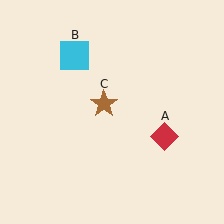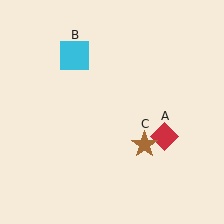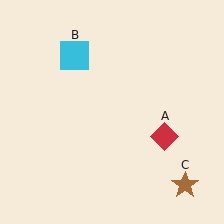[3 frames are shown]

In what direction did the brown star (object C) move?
The brown star (object C) moved down and to the right.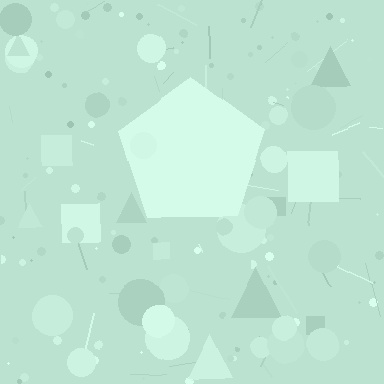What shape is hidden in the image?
A pentagon is hidden in the image.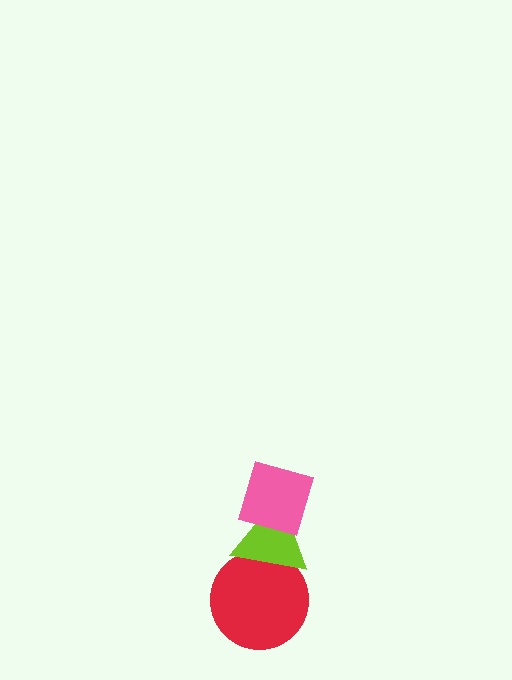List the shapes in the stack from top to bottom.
From top to bottom: the pink diamond, the lime triangle, the red circle.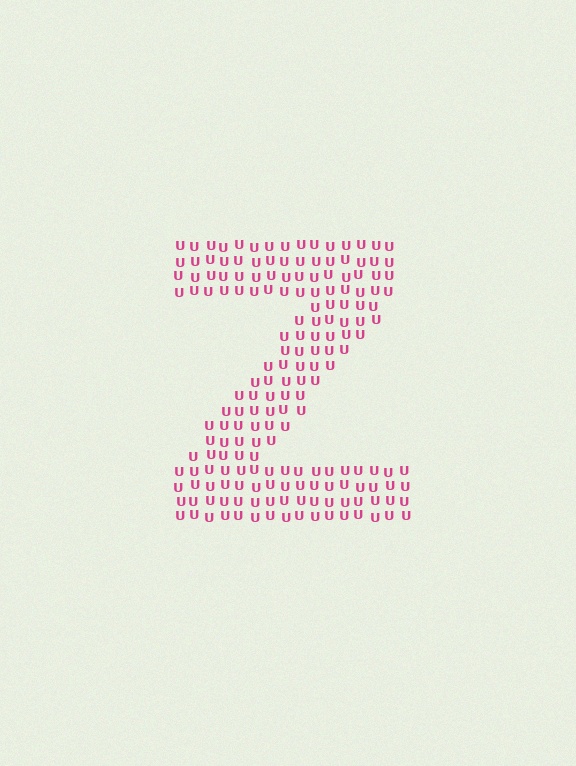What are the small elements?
The small elements are letter U's.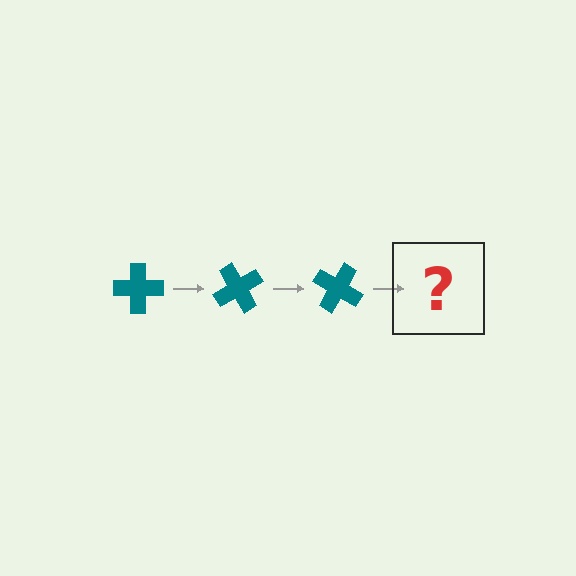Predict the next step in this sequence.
The next step is a teal cross rotated 180 degrees.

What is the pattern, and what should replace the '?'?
The pattern is that the cross rotates 60 degrees each step. The '?' should be a teal cross rotated 180 degrees.